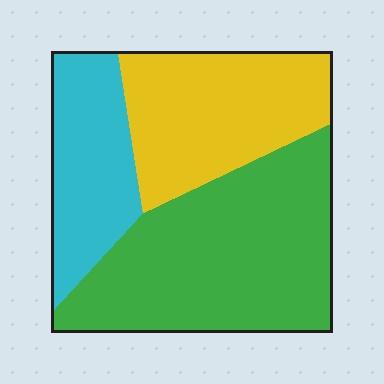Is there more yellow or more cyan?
Yellow.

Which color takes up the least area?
Cyan, at roughly 20%.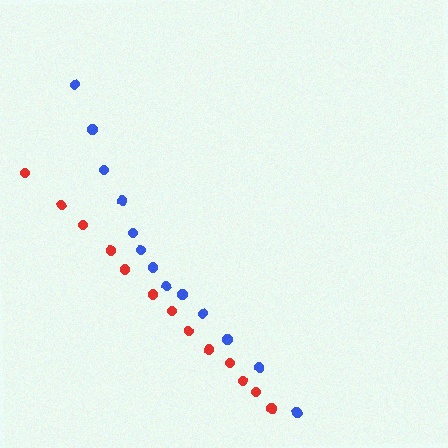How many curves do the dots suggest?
There are 2 distinct paths.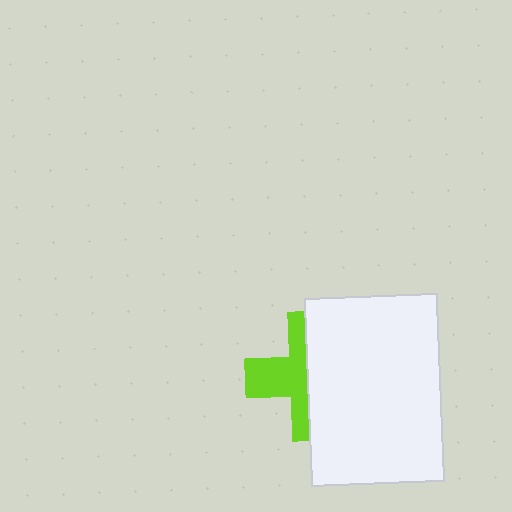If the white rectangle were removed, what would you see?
You would see the complete lime cross.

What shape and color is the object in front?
The object in front is a white rectangle.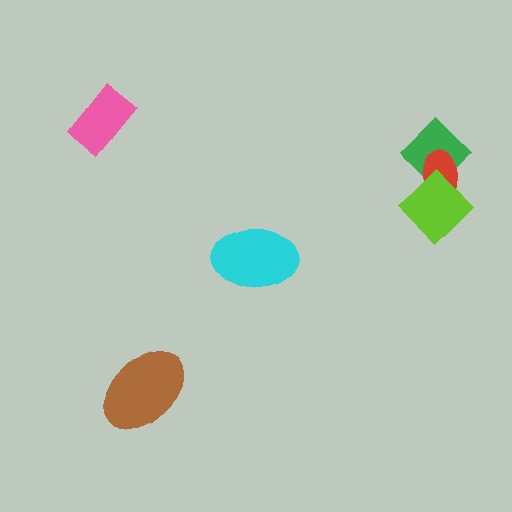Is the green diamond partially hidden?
Yes, it is partially covered by another shape.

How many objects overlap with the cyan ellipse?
0 objects overlap with the cyan ellipse.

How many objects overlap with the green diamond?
2 objects overlap with the green diamond.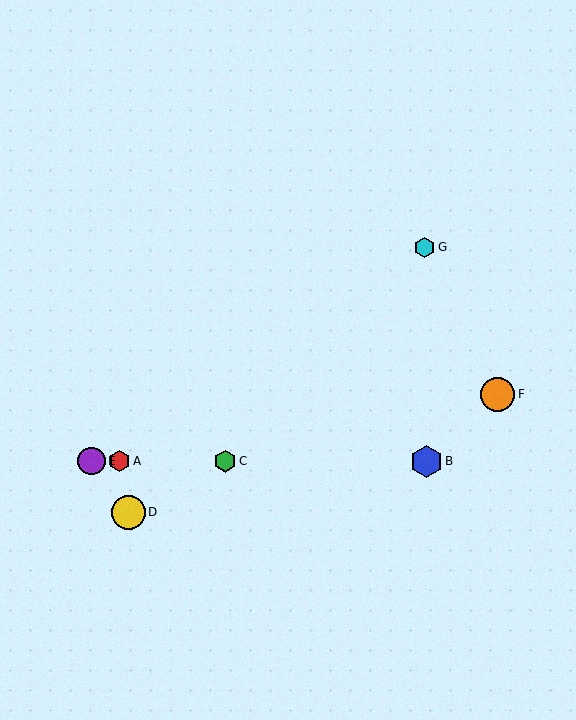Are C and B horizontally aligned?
Yes, both are at y≈461.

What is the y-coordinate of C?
Object C is at y≈461.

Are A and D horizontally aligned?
No, A is at y≈461 and D is at y≈512.